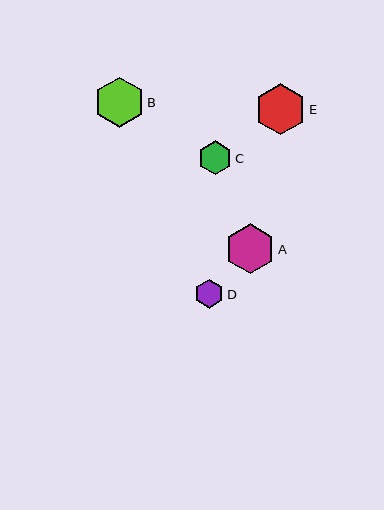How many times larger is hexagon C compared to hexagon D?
Hexagon C is approximately 1.2 times the size of hexagon D.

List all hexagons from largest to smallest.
From largest to smallest: E, B, A, C, D.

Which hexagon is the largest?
Hexagon E is the largest with a size of approximately 51 pixels.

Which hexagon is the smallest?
Hexagon D is the smallest with a size of approximately 29 pixels.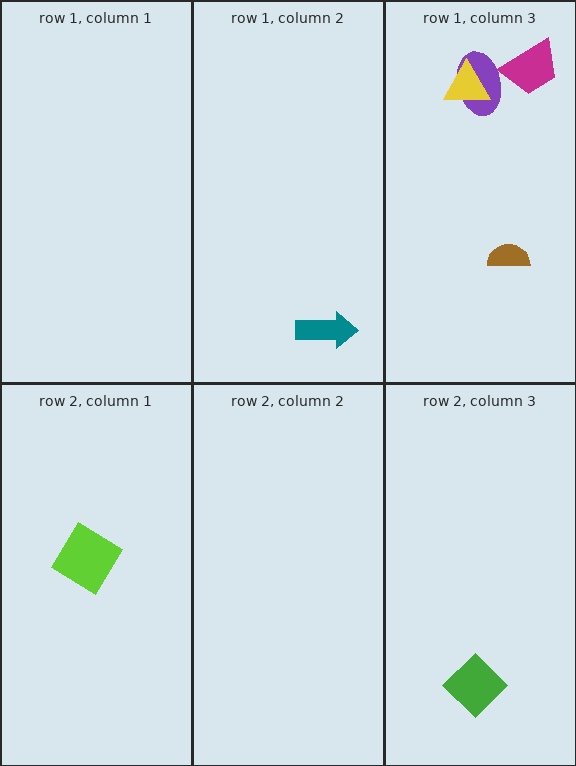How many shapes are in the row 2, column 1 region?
1.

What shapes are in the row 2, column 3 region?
The green diamond.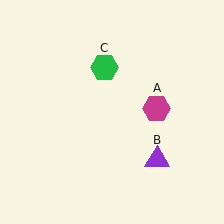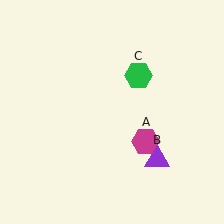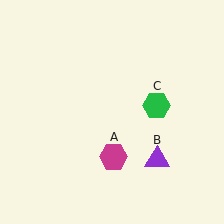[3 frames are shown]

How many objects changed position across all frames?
2 objects changed position: magenta hexagon (object A), green hexagon (object C).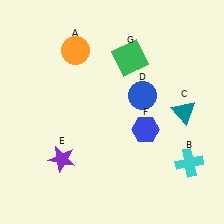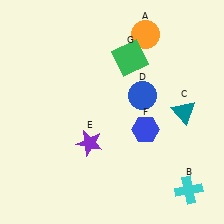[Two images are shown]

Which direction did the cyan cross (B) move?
The cyan cross (B) moved down.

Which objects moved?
The objects that moved are: the orange circle (A), the cyan cross (B), the purple star (E).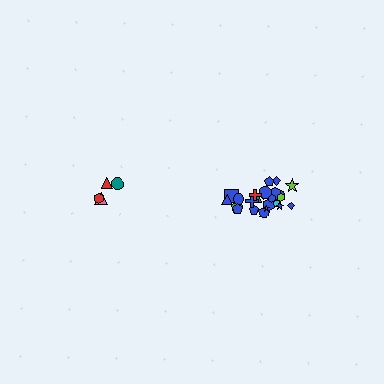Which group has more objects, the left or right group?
The right group.